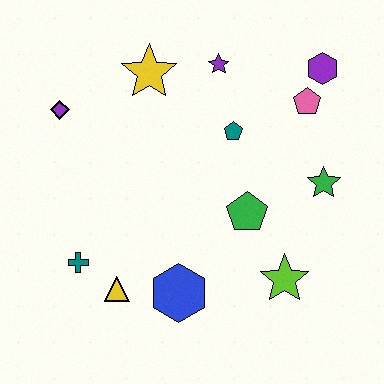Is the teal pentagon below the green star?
No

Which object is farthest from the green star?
The purple diamond is farthest from the green star.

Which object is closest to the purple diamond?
The yellow star is closest to the purple diamond.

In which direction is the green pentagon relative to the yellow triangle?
The green pentagon is to the right of the yellow triangle.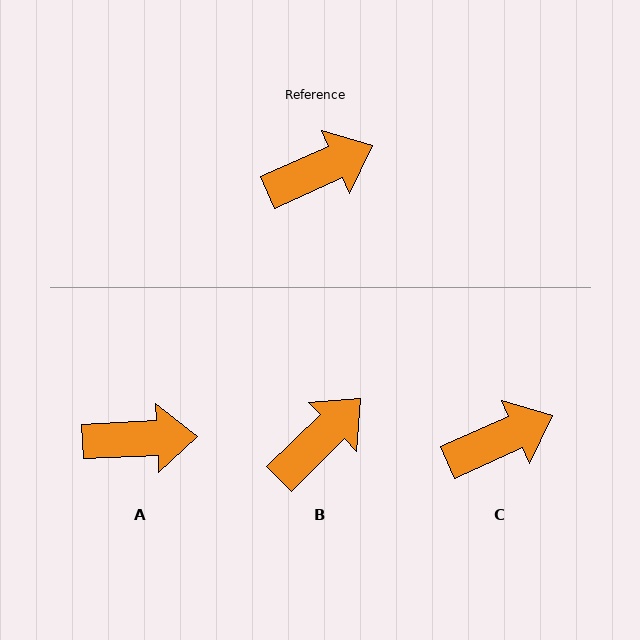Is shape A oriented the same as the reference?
No, it is off by about 22 degrees.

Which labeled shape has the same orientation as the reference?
C.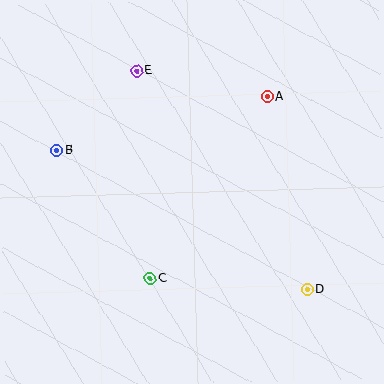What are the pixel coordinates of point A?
Point A is at (268, 97).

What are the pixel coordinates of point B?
Point B is at (56, 150).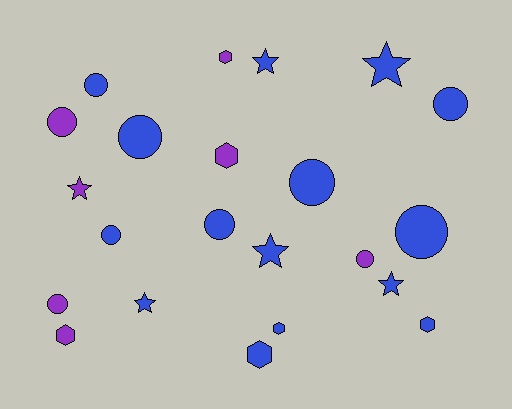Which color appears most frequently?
Blue, with 15 objects.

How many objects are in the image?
There are 22 objects.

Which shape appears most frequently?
Circle, with 10 objects.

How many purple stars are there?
There is 1 purple star.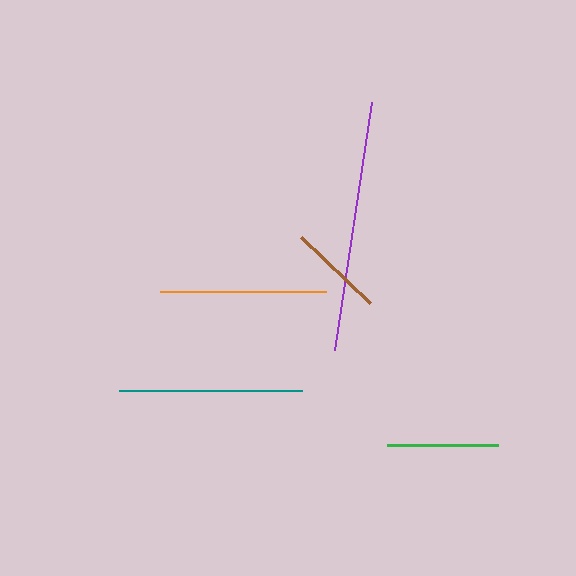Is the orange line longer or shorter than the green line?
The orange line is longer than the green line.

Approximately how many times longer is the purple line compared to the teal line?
The purple line is approximately 1.4 times the length of the teal line.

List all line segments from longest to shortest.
From longest to shortest: purple, teal, orange, green, brown.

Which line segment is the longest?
The purple line is the longest at approximately 251 pixels.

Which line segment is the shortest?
The brown line is the shortest at approximately 96 pixels.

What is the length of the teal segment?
The teal segment is approximately 183 pixels long.